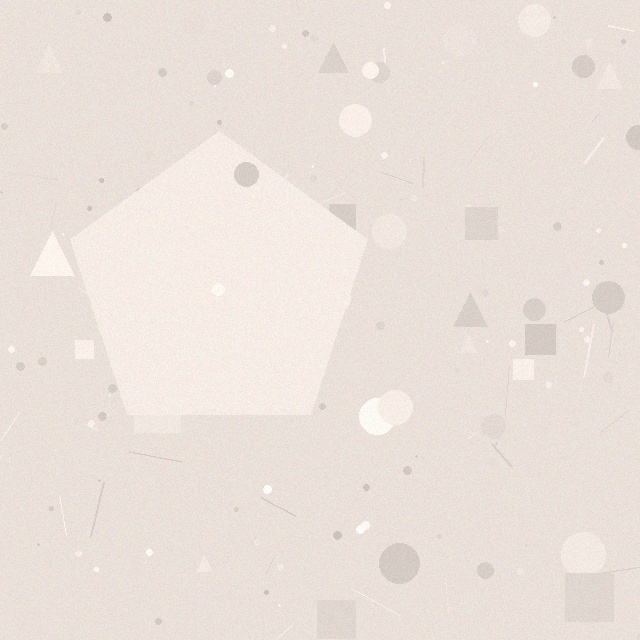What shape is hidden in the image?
A pentagon is hidden in the image.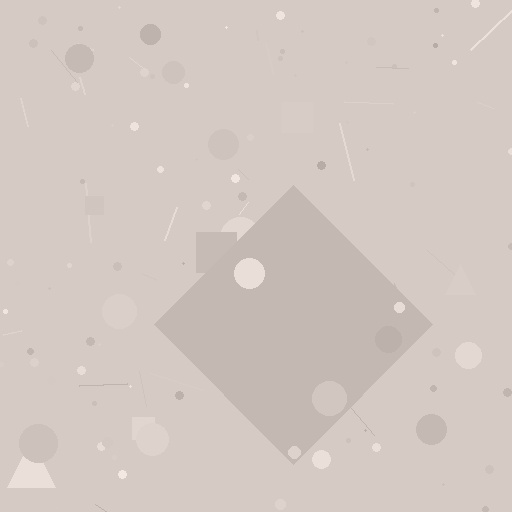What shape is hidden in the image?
A diamond is hidden in the image.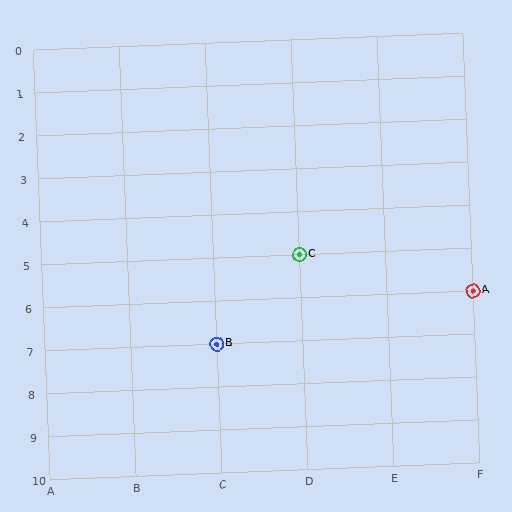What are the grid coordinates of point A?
Point A is at grid coordinates (F, 6).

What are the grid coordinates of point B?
Point B is at grid coordinates (C, 7).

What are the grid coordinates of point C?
Point C is at grid coordinates (D, 5).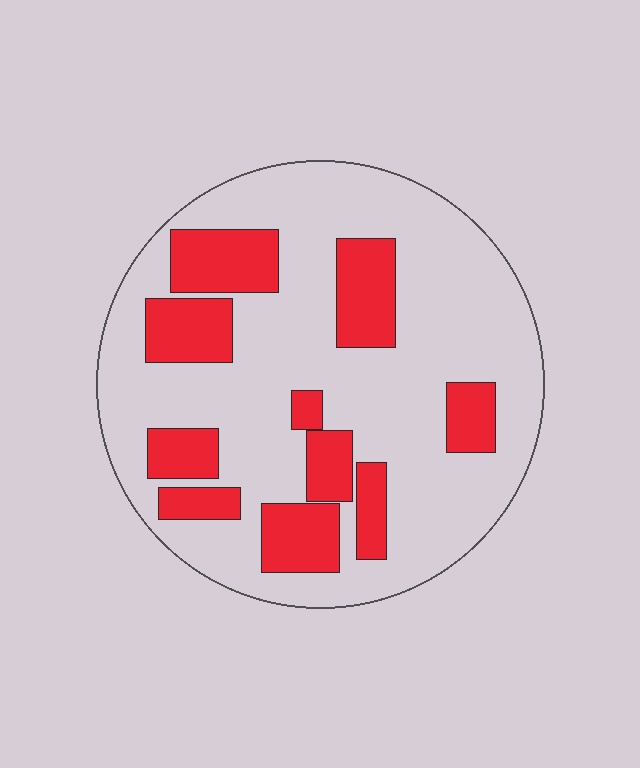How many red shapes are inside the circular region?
10.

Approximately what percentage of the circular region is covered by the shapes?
Approximately 25%.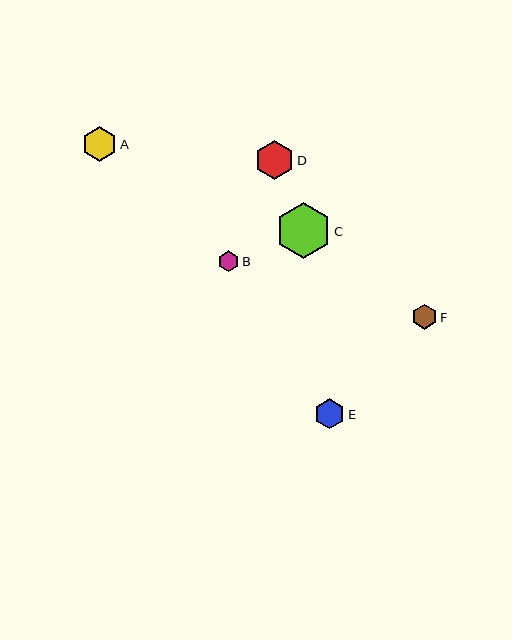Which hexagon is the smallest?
Hexagon B is the smallest with a size of approximately 21 pixels.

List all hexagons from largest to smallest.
From largest to smallest: C, D, A, E, F, B.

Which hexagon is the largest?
Hexagon C is the largest with a size of approximately 56 pixels.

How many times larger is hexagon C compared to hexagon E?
Hexagon C is approximately 1.8 times the size of hexagon E.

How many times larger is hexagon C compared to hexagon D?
Hexagon C is approximately 1.4 times the size of hexagon D.